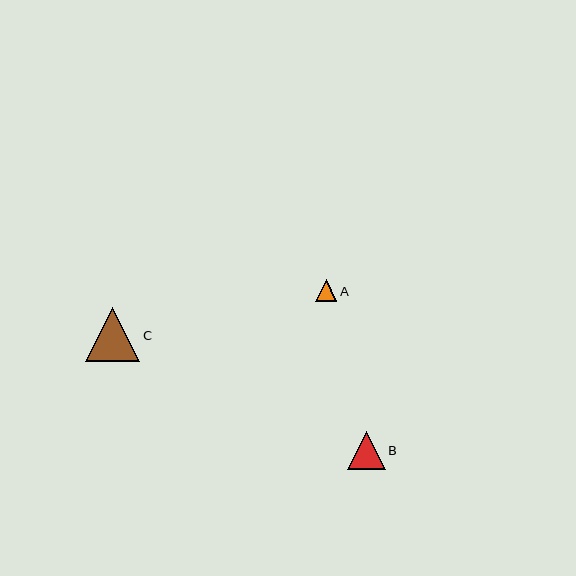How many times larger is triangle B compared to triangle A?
Triangle B is approximately 1.8 times the size of triangle A.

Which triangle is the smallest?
Triangle A is the smallest with a size of approximately 21 pixels.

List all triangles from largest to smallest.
From largest to smallest: C, B, A.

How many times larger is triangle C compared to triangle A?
Triangle C is approximately 2.6 times the size of triangle A.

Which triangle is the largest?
Triangle C is the largest with a size of approximately 54 pixels.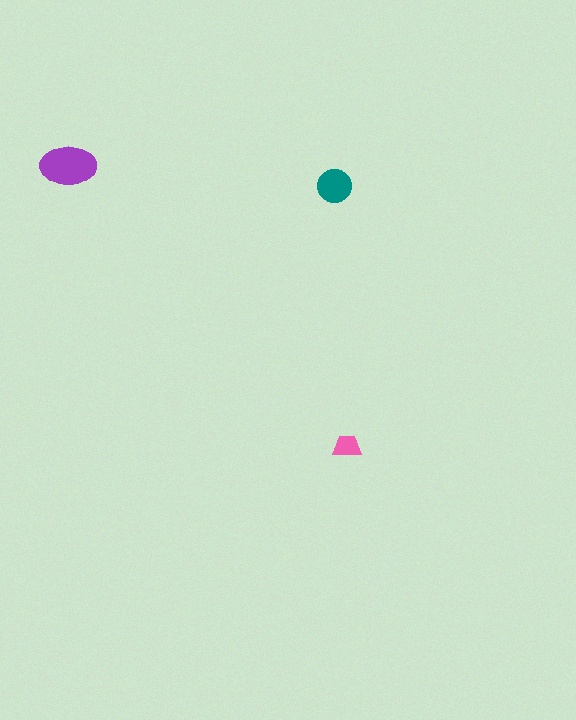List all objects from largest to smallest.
The purple ellipse, the teal circle, the pink trapezoid.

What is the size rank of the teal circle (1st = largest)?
2nd.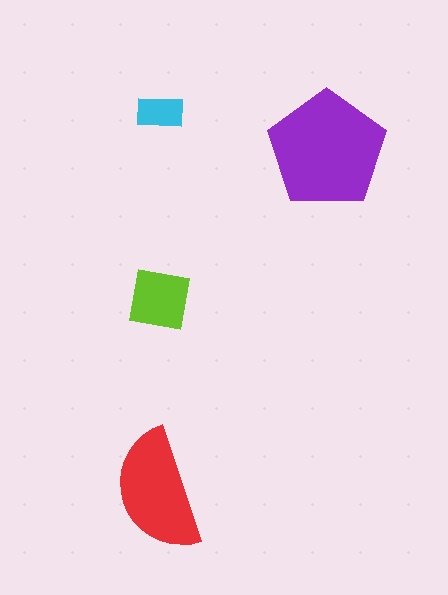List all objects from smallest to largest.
The cyan rectangle, the lime square, the red semicircle, the purple pentagon.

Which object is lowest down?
The red semicircle is bottommost.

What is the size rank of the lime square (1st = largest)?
3rd.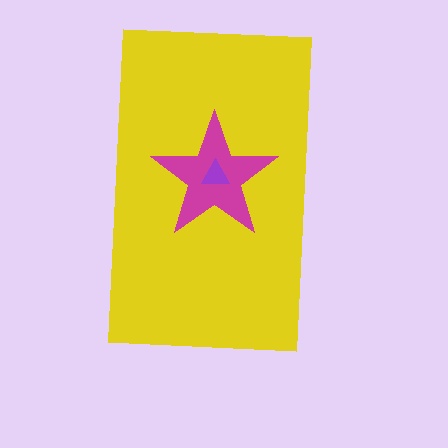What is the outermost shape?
The yellow rectangle.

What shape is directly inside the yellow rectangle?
The magenta star.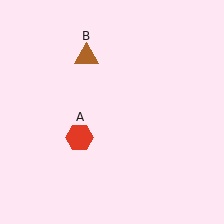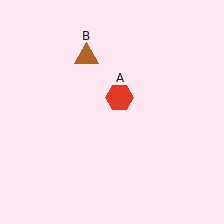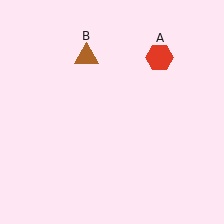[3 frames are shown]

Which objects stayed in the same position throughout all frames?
Brown triangle (object B) remained stationary.